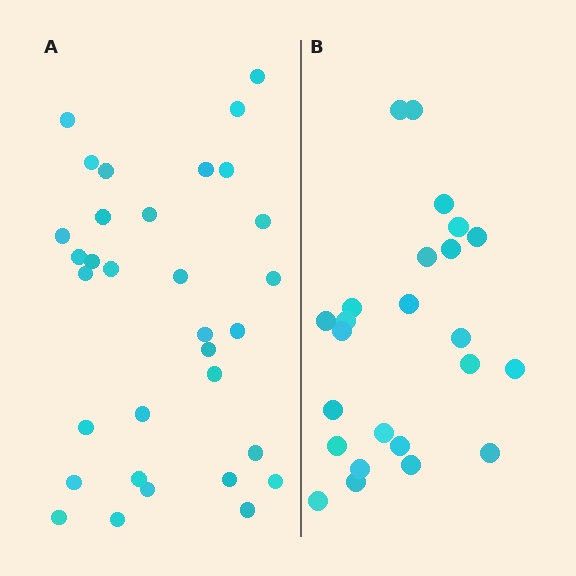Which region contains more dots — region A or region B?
Region A (the left region) has more dots.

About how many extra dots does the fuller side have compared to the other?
Region A has roughly 8 or so more dots than region B.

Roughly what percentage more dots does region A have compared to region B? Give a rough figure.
About 35% more.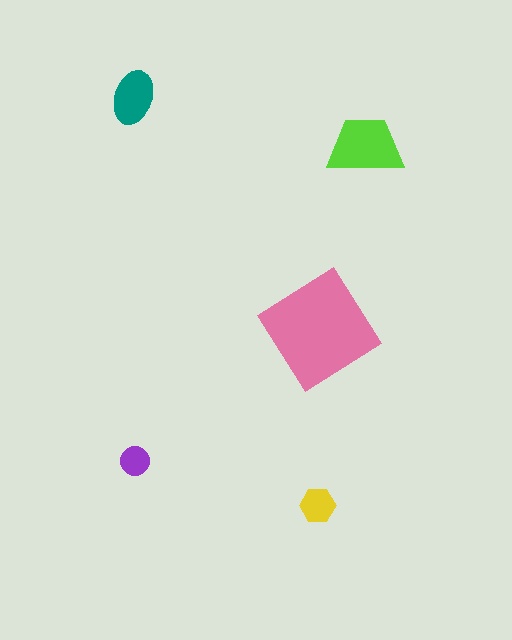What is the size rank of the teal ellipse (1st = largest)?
3rd.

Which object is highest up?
The teal ellipse is topmost.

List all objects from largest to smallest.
The pink diamond, the lime trapezoid, the teal ellipse, the yellow hexagon, the purple circle.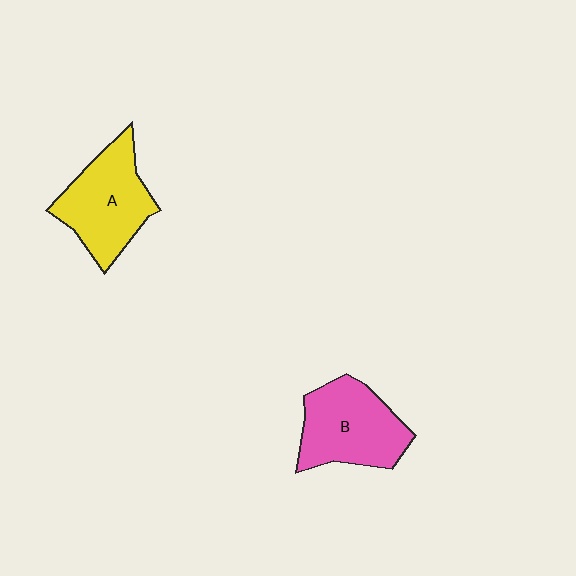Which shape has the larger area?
Shape A (yellow).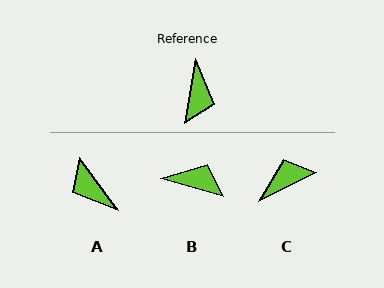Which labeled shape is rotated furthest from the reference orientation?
A, about 133 degrees away.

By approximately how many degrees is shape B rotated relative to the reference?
Approximately 84 degrees counter-clockwise.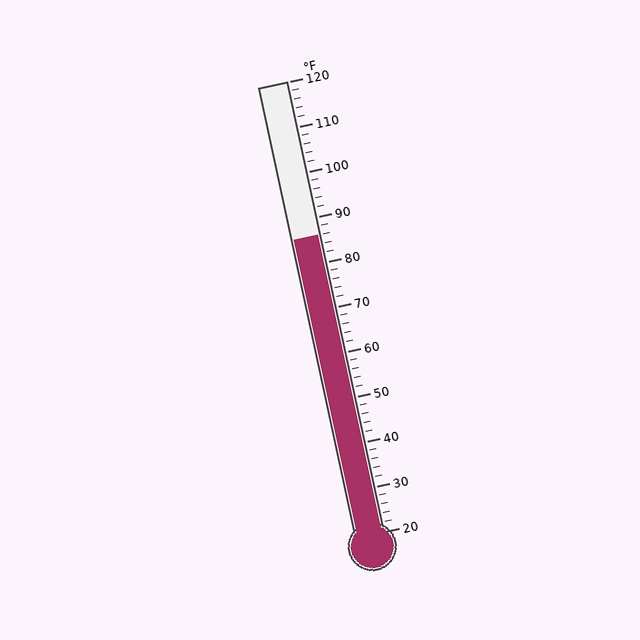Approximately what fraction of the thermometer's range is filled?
The thermometer is filled to approximately 65% of its range.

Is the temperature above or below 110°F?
The temperature is below 110°F.